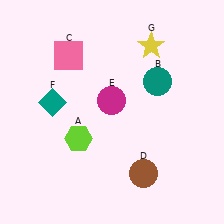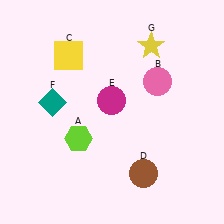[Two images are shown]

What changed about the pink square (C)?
In Image 1, C is pink. In Image 2, it changed to yellow.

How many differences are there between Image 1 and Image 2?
There are 2 differences between the two images.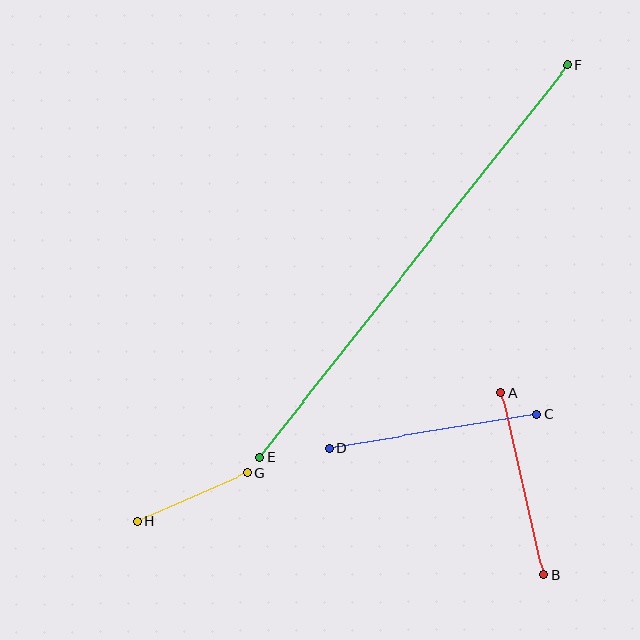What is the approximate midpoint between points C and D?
The midpoint is at approximately (433, 431) pixels.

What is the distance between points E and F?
The distance is approximately 499 pixels.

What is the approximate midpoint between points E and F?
The midpoint is at approximately (414, 261) pixels.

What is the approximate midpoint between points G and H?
The midpoint is at approximately (192, 497) pixels.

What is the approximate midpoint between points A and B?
The midpoint is at approximately (522, 484) pixels.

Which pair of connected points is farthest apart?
Points E and F are farthest apart.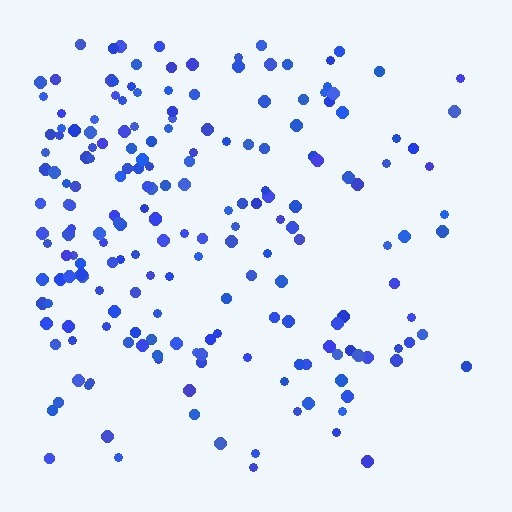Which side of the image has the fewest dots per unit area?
The right.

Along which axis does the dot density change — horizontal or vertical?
Horizontal.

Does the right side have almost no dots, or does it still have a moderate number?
Still a moderate number, just noticeably fewer than the left.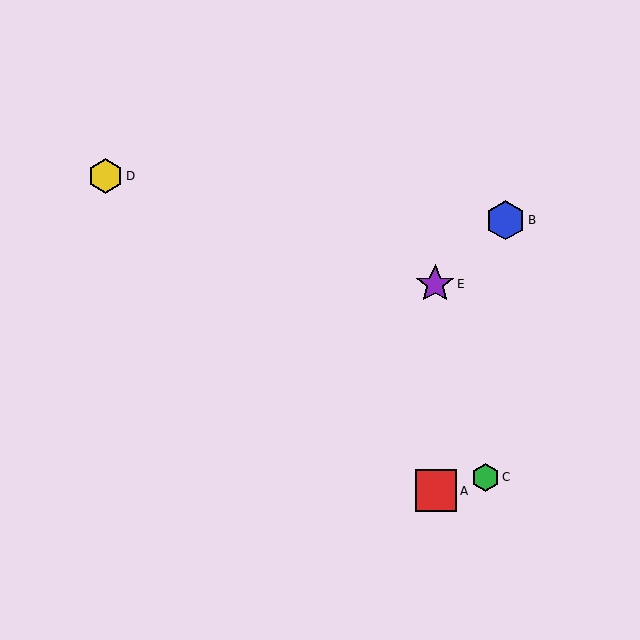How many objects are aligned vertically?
2 objects (A, E) are aligned vertically.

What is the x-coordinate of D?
Object D is at x≈106.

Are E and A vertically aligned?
Yes, both are at x≈435.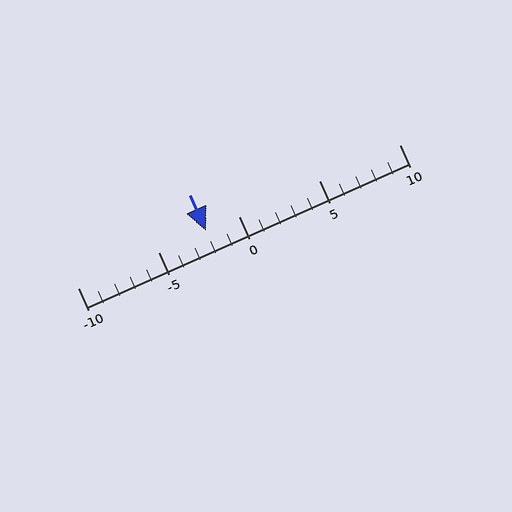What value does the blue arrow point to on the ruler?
The blue arrow points to approximately -2.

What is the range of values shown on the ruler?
The ruler shows values from -10 to 10.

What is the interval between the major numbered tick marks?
The major tick marks are spaced 5 units apart.